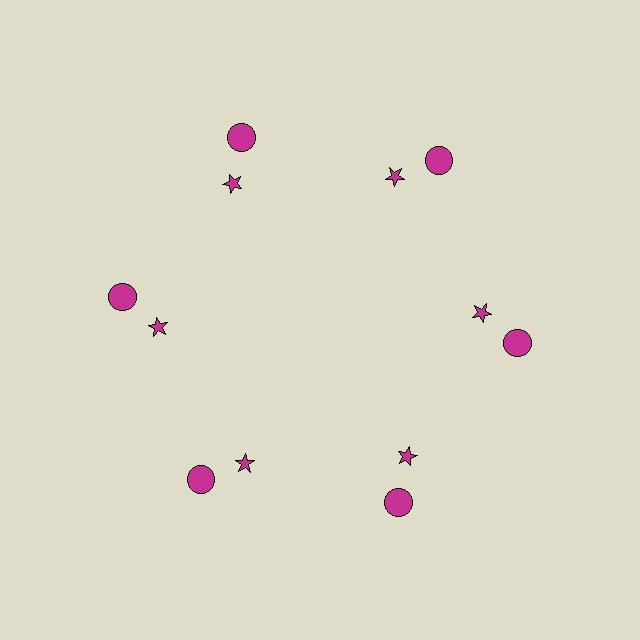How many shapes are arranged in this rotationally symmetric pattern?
There are 12 shapes, arranged in 6 groups of 2.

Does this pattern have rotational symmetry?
Yes, this pattern has 6-fold rotational symmetry. It looks the same after rotating 60 degrees around the center.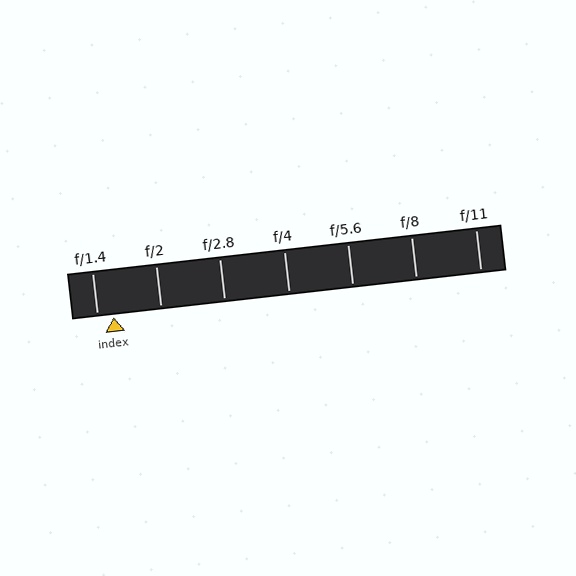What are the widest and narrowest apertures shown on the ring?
The widest aperture shown is f/1.4 and the narrowest is f/11.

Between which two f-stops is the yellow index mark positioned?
The index mark is between f/1.4 and f/2.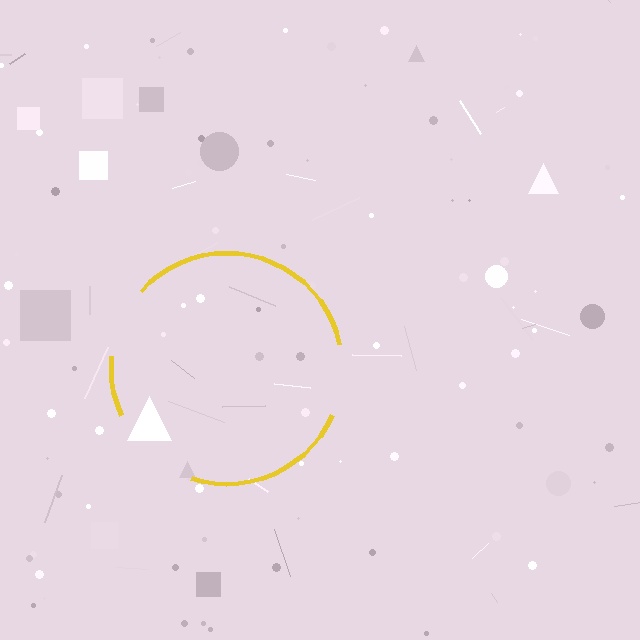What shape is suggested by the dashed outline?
The dashed outline suggests a circle.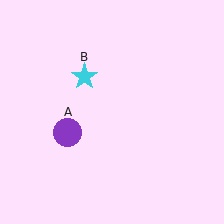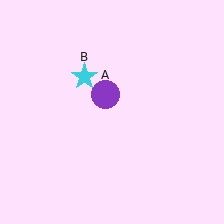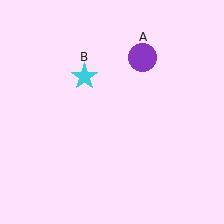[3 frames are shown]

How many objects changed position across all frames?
1 object changed position: purple circle (object A).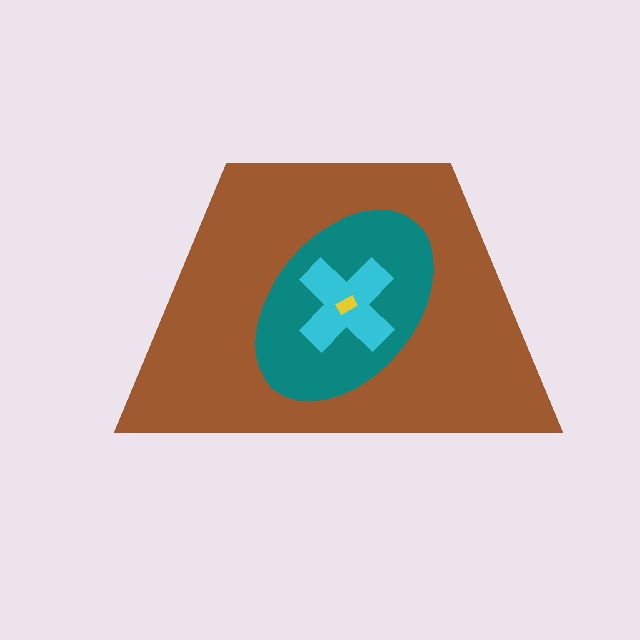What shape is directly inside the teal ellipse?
The cyan cross.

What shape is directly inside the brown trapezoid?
The teal ellipse.